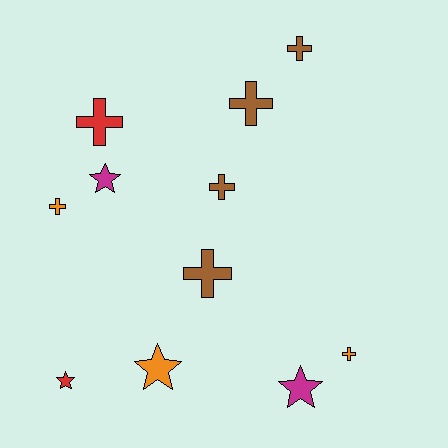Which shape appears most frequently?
Cross, with 7 objects.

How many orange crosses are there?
There are 2 orange crosses.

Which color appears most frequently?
Brown, with 4 objects.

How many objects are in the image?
There are 11 objects.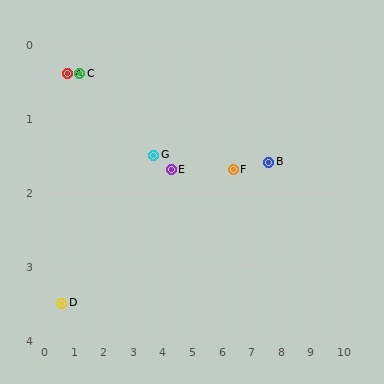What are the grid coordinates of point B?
Point B is at approximately (7.6, 1.6).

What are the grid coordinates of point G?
Point G is at approximately (3.7, 1.5).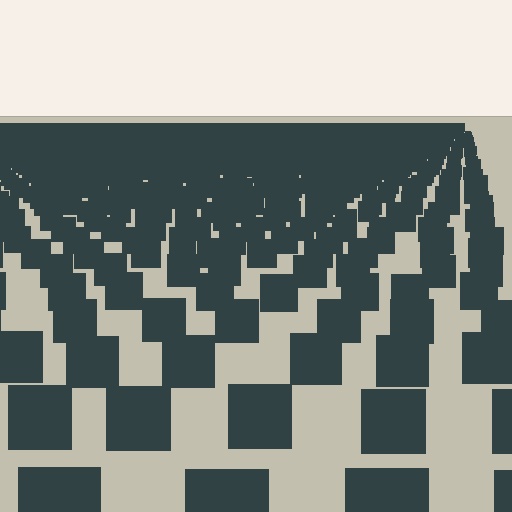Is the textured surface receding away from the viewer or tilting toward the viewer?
The surface is receding away from the viewer. Texture elements get smaller and denser toward the top.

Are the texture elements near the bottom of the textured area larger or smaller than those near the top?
Larger. Near the bottom, elements are closer to the viewer and appear at a bigger on-screen size.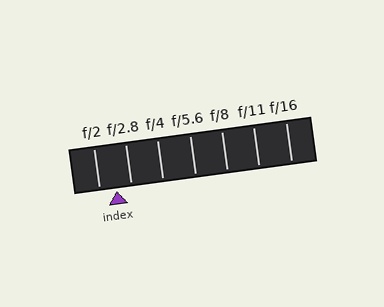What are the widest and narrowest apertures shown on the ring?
The widest aperture shown is f/2 and the narrowest is f/16.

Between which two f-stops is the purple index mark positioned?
The index mark is between f/2 and f/2.8.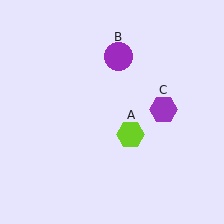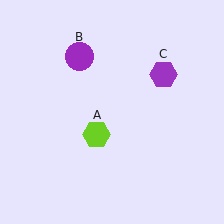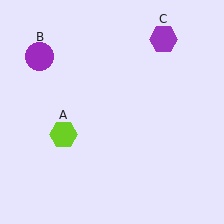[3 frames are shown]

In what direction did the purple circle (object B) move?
The purple circle (object B) moved left.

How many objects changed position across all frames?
3 objects changed position: lime hexagon (object A), purple circle (object B), purple hexagon (object C).